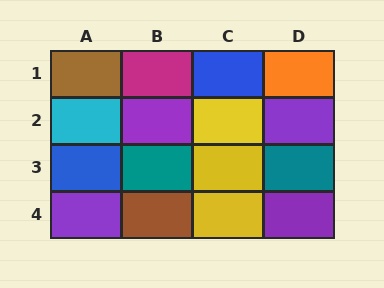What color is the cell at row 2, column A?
Cyan.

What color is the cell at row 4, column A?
Purple.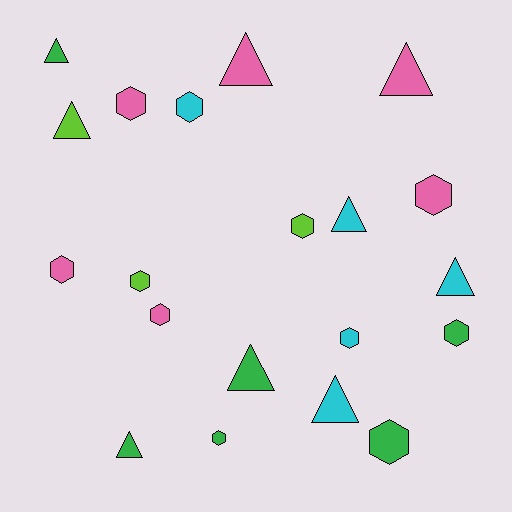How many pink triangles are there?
There are 2 pink triangles.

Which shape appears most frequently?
Hexagon, with 11 objects.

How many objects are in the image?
There are 20 objects.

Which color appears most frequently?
Green, with 6 objects.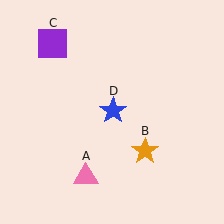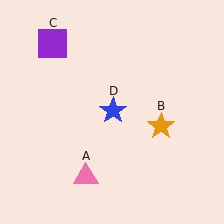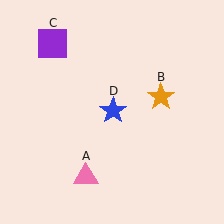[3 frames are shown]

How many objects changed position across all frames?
1 object changed position: orange star (object B).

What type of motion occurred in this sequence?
The orange star (object B) rotated counterclockwise around the center of the scene.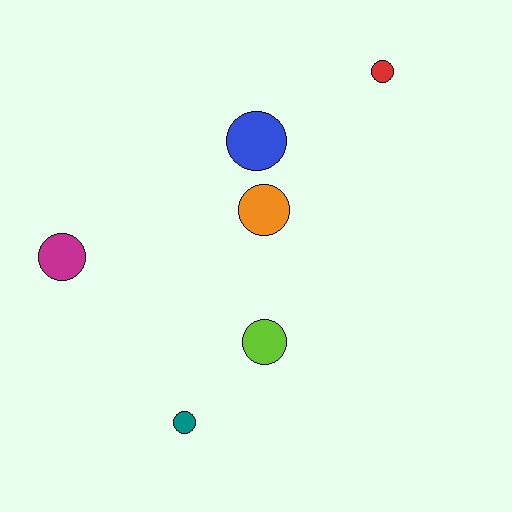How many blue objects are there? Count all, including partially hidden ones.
There is 1 blue object.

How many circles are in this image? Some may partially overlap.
There are 6 circles.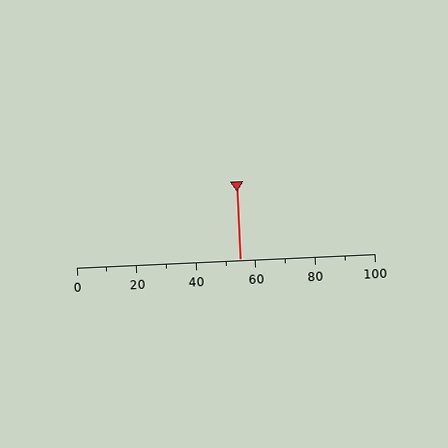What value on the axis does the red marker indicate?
The marker indicates approximately 55.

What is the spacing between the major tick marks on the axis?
The major ticks are spaced 20 apart.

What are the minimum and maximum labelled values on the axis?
The axis runs from 0 to 100.